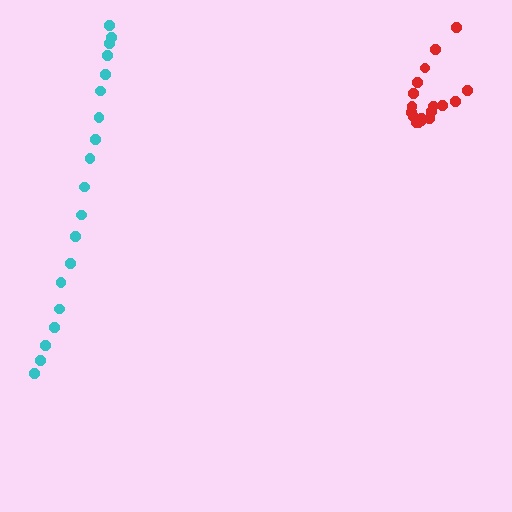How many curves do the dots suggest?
There are 2 distinct paths.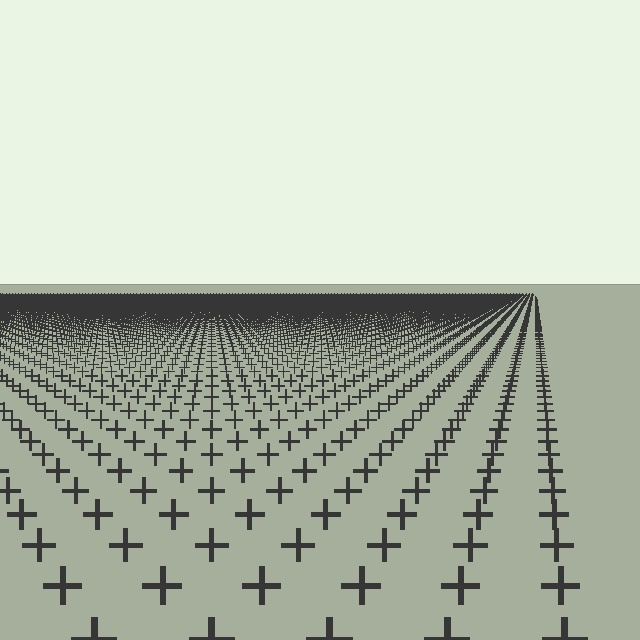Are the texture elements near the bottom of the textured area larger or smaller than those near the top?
Larger. Near the bottom, elements are closer to the viewer and appear at a bigger on-screen size.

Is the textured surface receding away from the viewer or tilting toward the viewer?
The surface is receding away from the viewer. Texture elements get smaller and denser toward the top.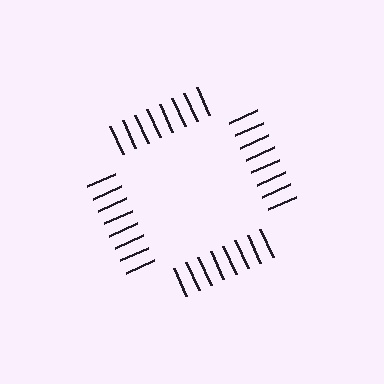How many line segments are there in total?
32 — 8 along each of the 4 edges.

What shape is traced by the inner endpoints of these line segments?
An illusory square — the line segments terminate on its edges but no continuous stroke is drawn.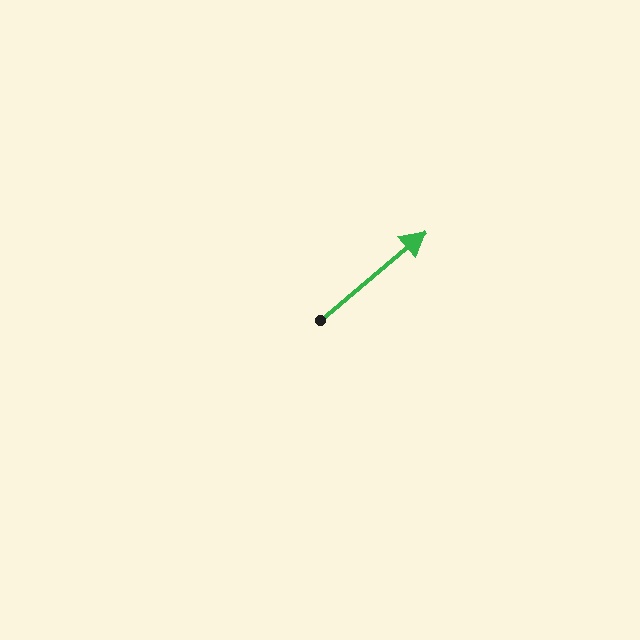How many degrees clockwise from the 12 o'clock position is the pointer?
Approximately 50 degrees.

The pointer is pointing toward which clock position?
Roughly 2 o'clock.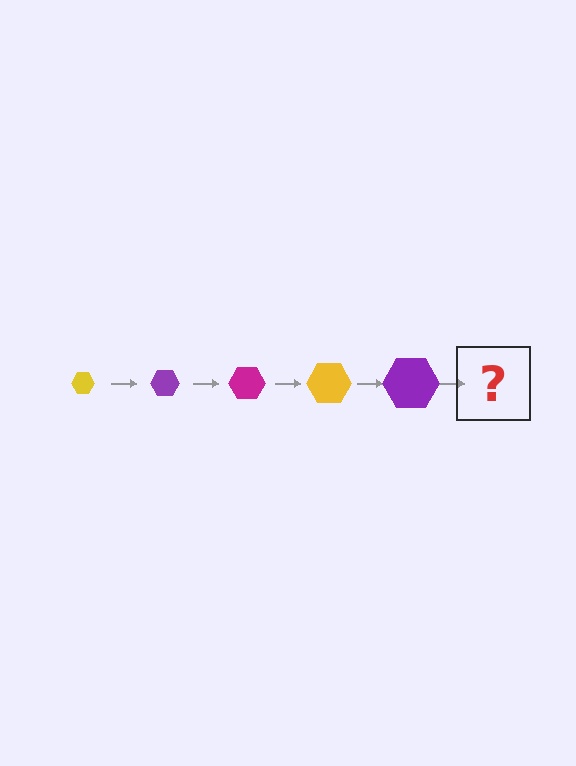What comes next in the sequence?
The next element should be a magenta hexagon, larger than the previous one.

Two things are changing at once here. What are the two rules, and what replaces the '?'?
The two rules are that the hexagon grows larger each step and the color cycles through yellow, purple, and magenta. The '?' should be a magenta hexagon, larger than the previous one.